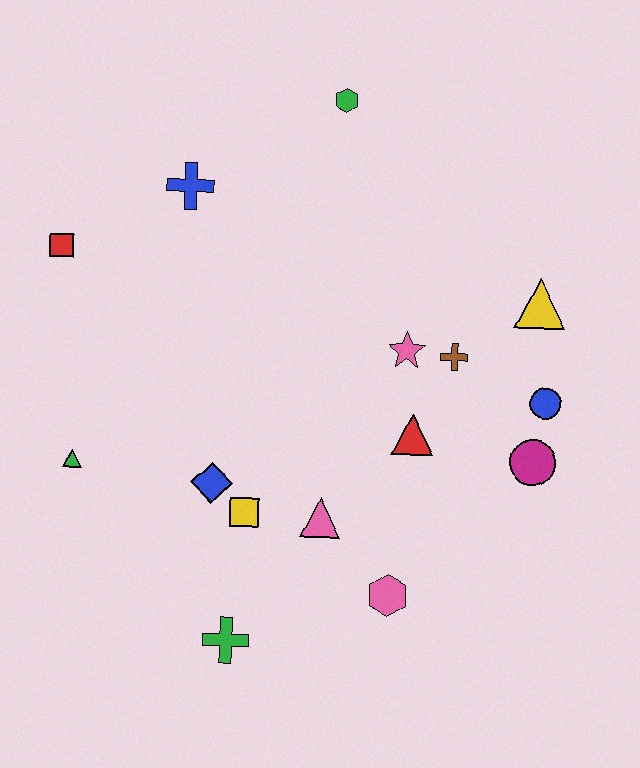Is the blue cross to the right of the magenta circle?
No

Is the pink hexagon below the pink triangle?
Yes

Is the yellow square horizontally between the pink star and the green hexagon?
No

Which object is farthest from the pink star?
The red square is farthest from the pink star.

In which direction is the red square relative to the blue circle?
The red square is to the left of the blue circle.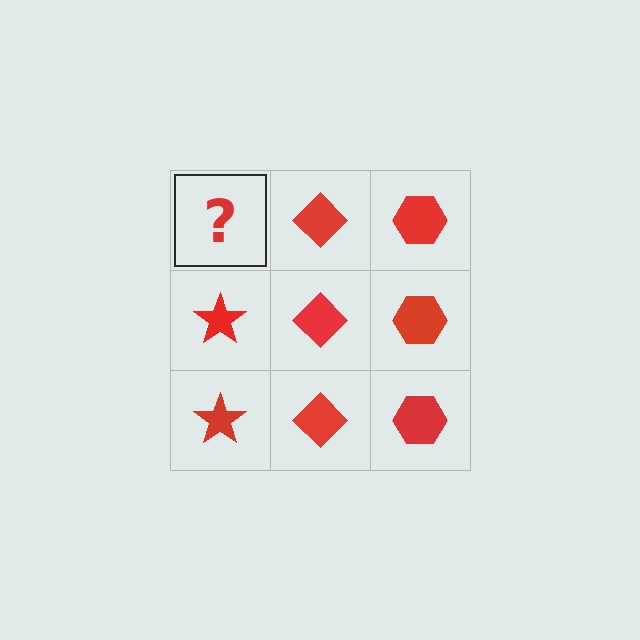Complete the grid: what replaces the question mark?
The question mark should be replaced with a red star.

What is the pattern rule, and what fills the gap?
The rule is that each column has a consistent shape. The gap should be filled with a red star.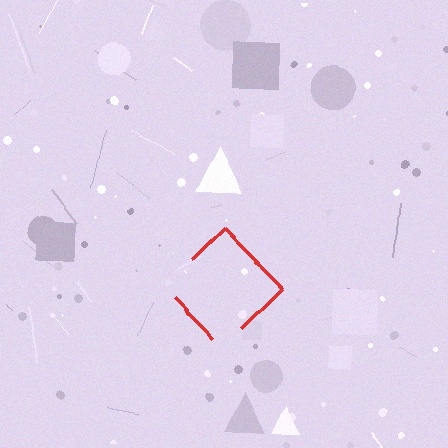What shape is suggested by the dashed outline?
The dashed outline suggests a diamond.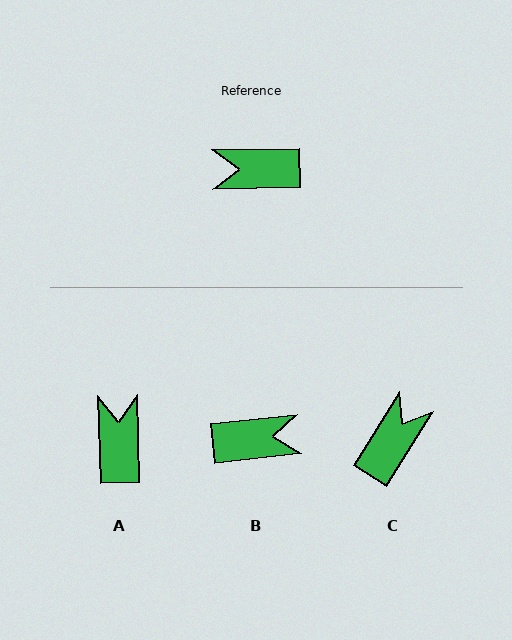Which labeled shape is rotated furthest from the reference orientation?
B, about 175 degrees away.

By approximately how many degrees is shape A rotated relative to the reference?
Approximately 89 degrees clockwise.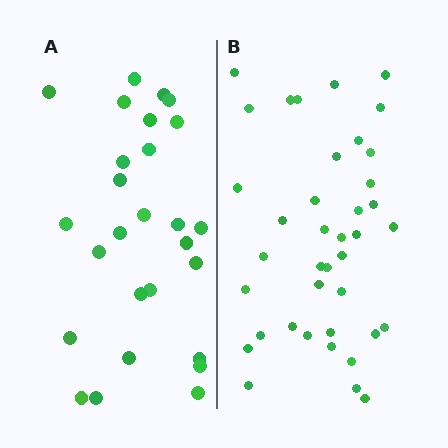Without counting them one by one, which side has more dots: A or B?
Region B (the right region) has more dots.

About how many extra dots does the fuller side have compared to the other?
Region B has roughly 12 or so more dots than region A.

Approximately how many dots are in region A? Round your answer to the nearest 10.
About 30 dots. (The exact count is 27, which rounds to 30.)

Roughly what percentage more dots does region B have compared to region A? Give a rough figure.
About 45% more.